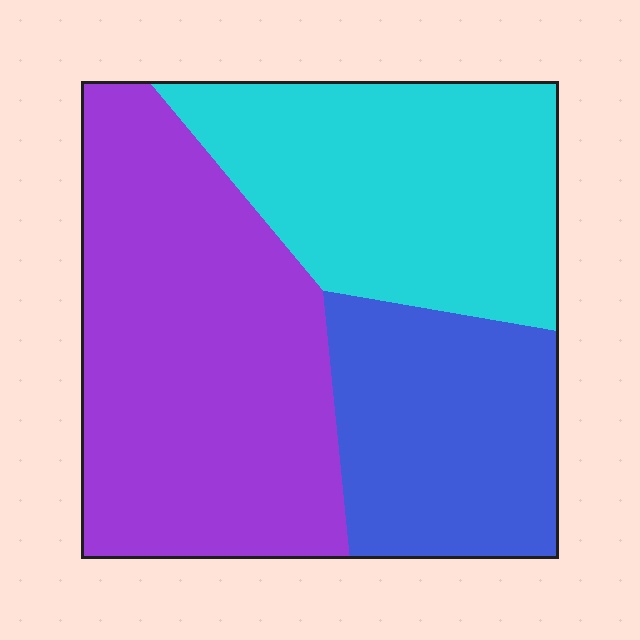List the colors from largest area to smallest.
From largest to smallest: purple, cyan, blue.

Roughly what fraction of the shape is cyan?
Cyan takes up about one third (1/3) of the shape.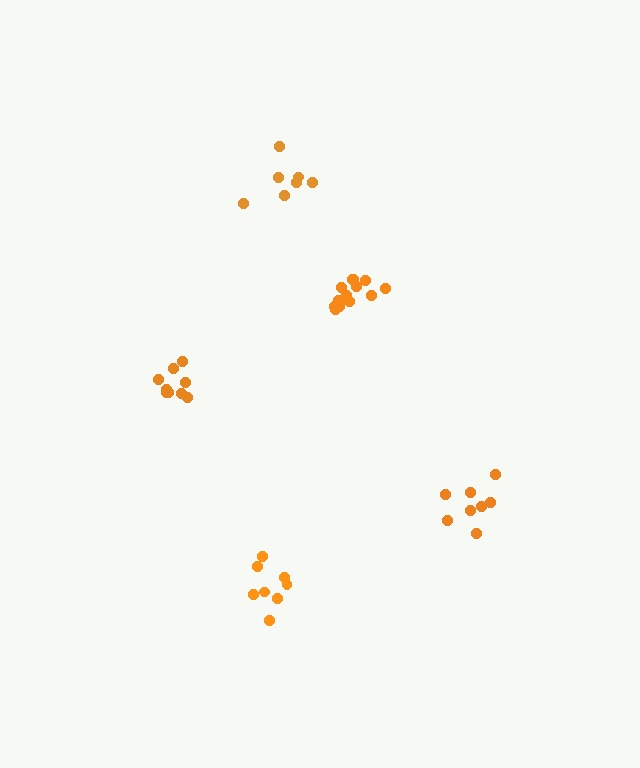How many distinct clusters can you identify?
There are 5 distinct clusters.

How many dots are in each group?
Group 1: 13 dots, Group 2: 8 dots, Group 3: 7 dots, Group 4: 9 dots, Group 5: 8 dots (45 total).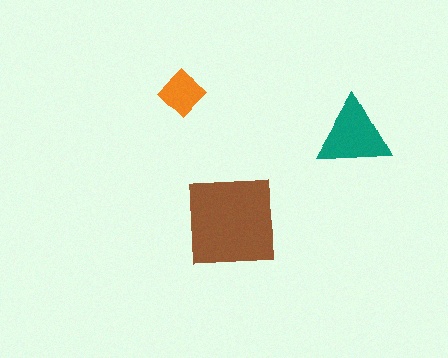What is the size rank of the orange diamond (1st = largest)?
3rd.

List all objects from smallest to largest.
The orange diamond, the teal triangle, the brown square.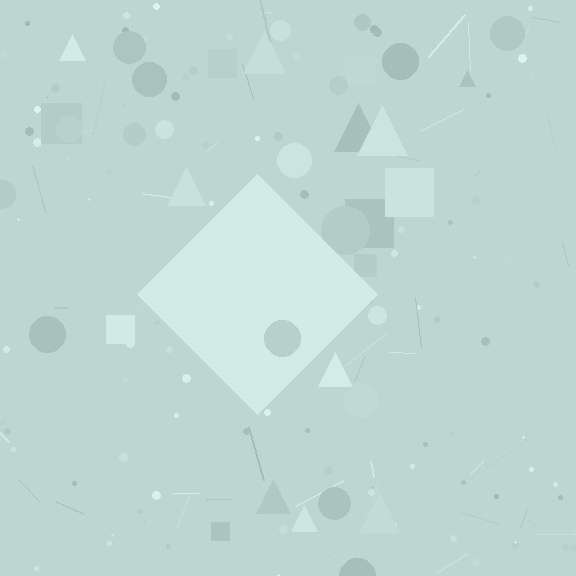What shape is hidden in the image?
A diamond is hidden in the image.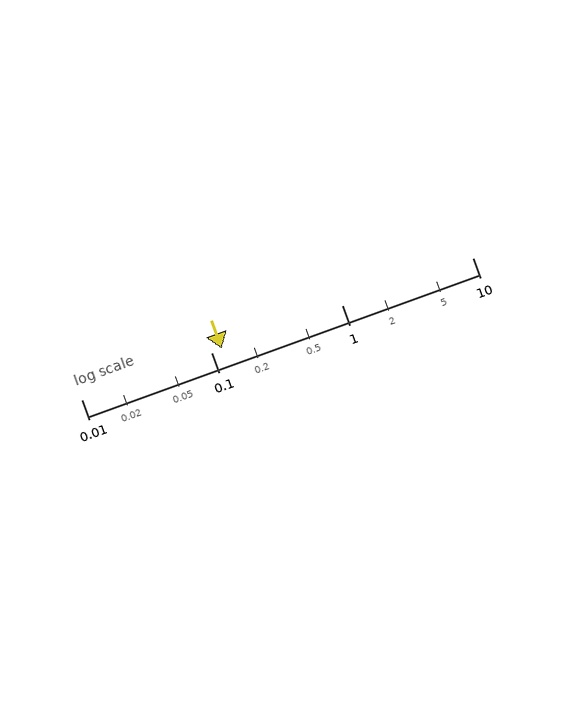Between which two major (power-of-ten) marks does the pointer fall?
The pointer is between 0.1 and 1.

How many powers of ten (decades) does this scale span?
The scale spans 3 decades, from 0.01 to 10.